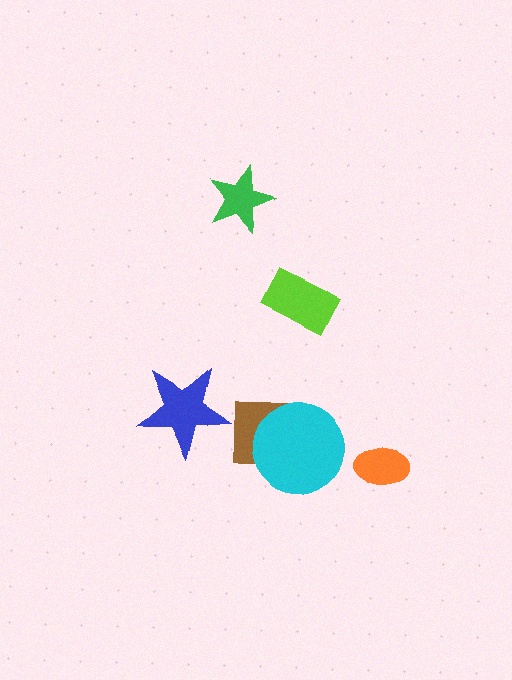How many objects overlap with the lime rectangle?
0 objects overlap with the lime rectangle.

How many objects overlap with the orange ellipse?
0 objects overlap with the orange ellipse.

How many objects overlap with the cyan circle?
1 object overlaps with the cyan circle.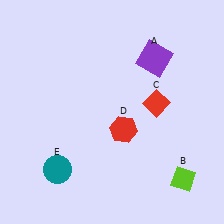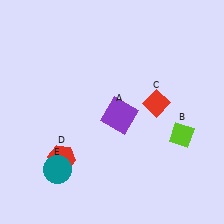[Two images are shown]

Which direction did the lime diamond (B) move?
The lime diamond (B) moved up.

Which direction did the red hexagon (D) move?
The red hexagon (D) moved left.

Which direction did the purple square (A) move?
The purple square (A) moved down.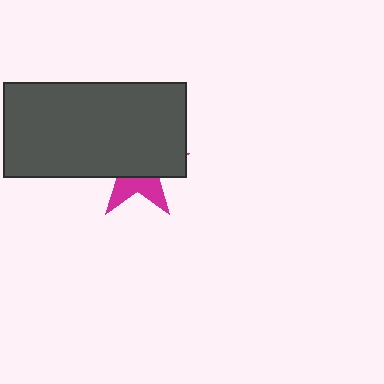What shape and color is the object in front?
The object in front is a dark gray rectangle.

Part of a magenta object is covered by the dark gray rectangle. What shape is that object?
It is a star.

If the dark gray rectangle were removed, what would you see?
You would see the complete magenta star.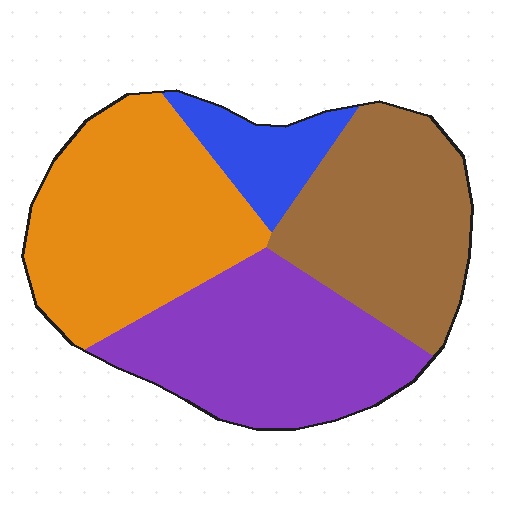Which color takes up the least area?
Blue, at roughly 10%.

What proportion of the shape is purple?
Purple covers about 30% of the shape.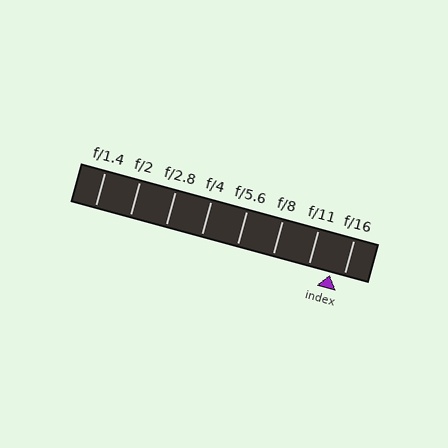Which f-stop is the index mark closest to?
The index mark is closest to f/16.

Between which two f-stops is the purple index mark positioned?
The index mark is between f/11 and f/16.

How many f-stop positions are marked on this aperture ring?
There are 8 f-stop positions marked.